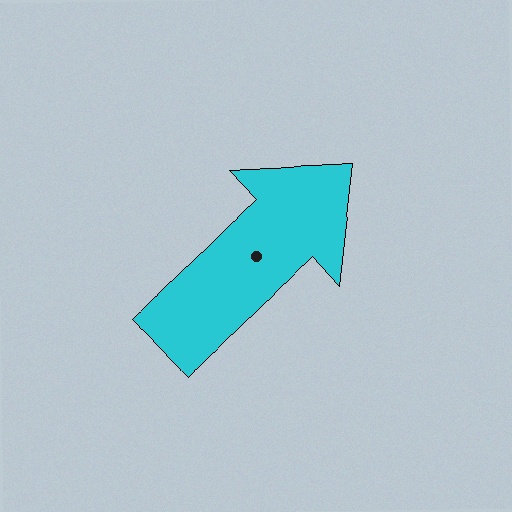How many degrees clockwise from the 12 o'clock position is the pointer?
Approximately 47 degrees.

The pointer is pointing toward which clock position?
Roughly 2 o'clock.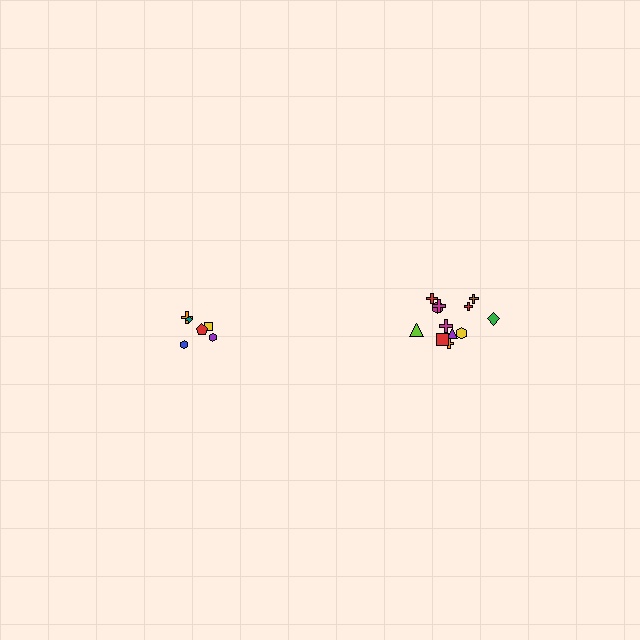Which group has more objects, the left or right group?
The right group.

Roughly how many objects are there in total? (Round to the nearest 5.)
Roughly 20 objects in total.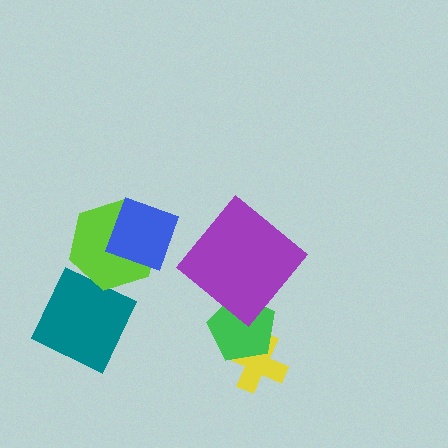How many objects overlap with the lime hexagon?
1 object overlaps with the lime hexagon.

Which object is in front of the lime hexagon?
The blue square is in front of the lime hexagon.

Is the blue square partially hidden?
No, no other shape covers it.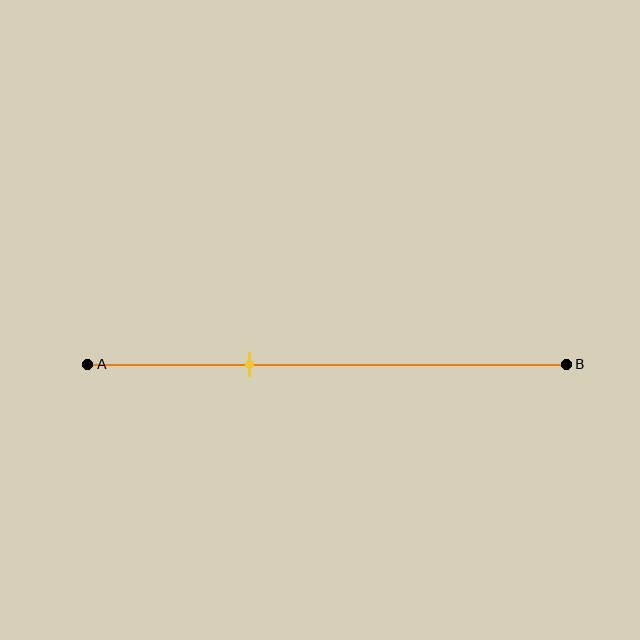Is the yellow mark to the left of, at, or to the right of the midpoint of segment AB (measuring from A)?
The yellow mark is to the left of the midpoint of segment AB.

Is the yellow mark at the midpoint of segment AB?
No, the mark is at about 35% from A, not at the 50% midpoint.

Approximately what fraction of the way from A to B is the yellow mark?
The yellow mark is approximately 35% of the way from A to B.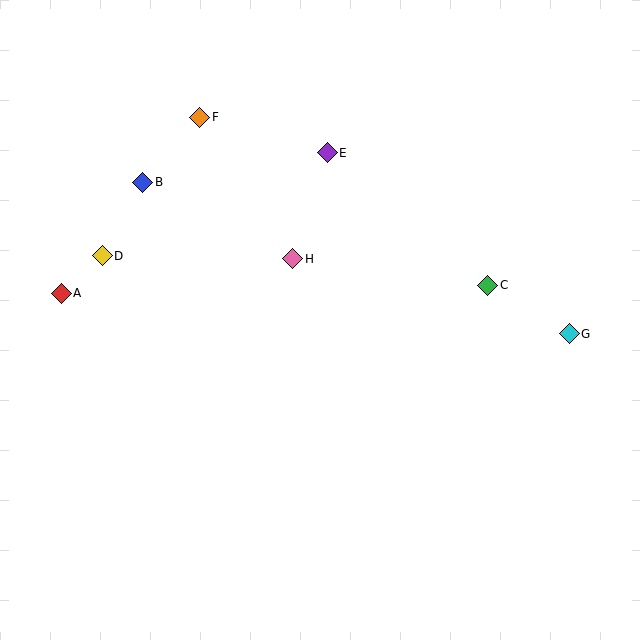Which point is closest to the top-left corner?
Point B is closest to the top-left corner.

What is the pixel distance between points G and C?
The distance between G and C is 95 pixels.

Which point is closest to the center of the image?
Point H at (293, 259) is closest to the center.